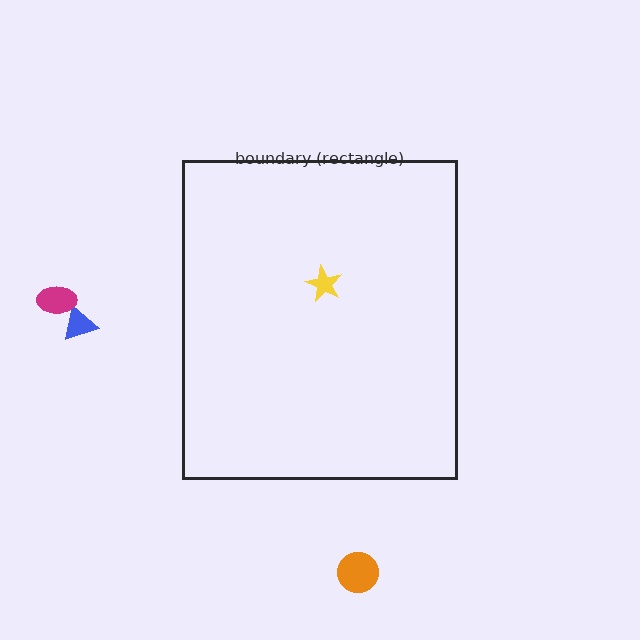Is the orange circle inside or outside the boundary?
Outside.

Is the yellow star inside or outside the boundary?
Inside.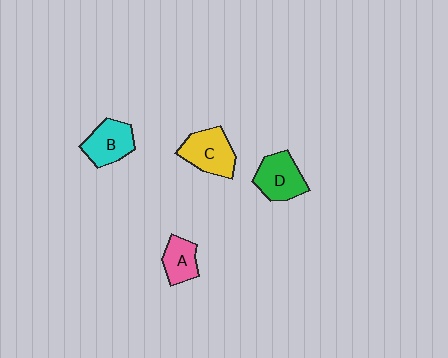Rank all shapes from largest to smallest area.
From largest to smallest: C (yellow), D (green), B (cyan), A (pink).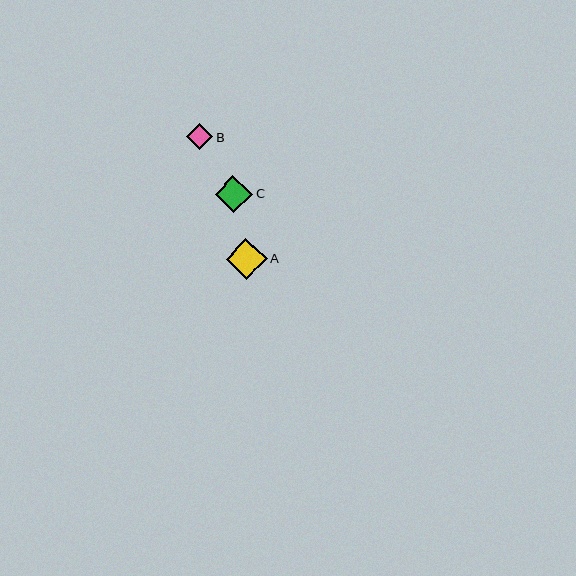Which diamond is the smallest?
Diamond B is the smallest with a size of approximately 27 pixels.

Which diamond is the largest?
Diamond A is the largest with a size of approximately 41 pixels.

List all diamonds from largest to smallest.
From largest to smallest: A, C, B.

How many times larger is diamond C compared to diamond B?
Diamond C is approximately 1.4 times the size of diamond B.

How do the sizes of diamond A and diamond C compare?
Diamond A and diamond C are approximately the same size.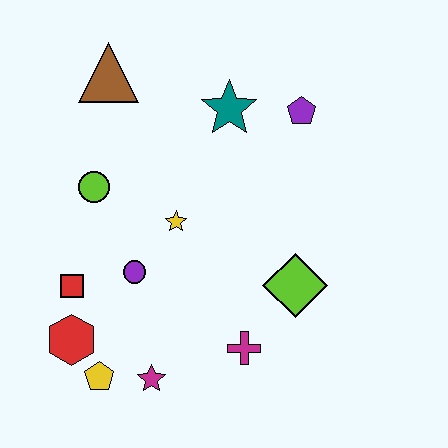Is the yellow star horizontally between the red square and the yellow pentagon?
No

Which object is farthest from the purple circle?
The purple pentagon is farthest from the purple circle.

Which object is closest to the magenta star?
The yellow pentagon is closest to the magenta star.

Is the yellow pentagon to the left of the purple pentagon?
Yes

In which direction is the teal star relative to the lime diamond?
The teal star is above the lime diamond.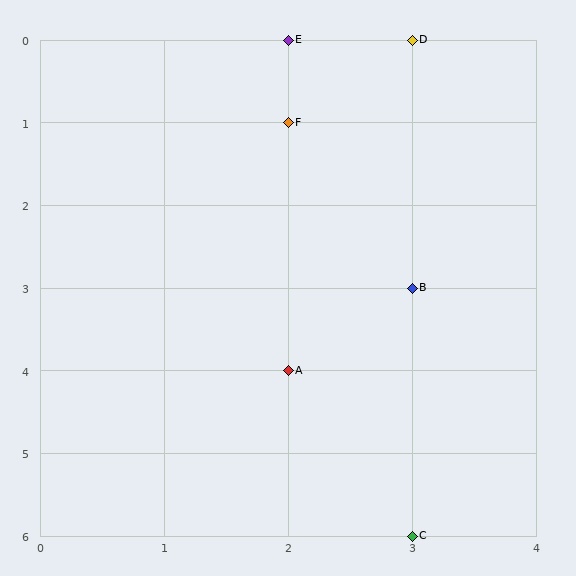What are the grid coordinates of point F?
Point F is at grid coordinates (2, 1).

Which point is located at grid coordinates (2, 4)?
Point A is at (2, 4).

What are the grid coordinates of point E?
Point E is at grid coordinates (2, 0).